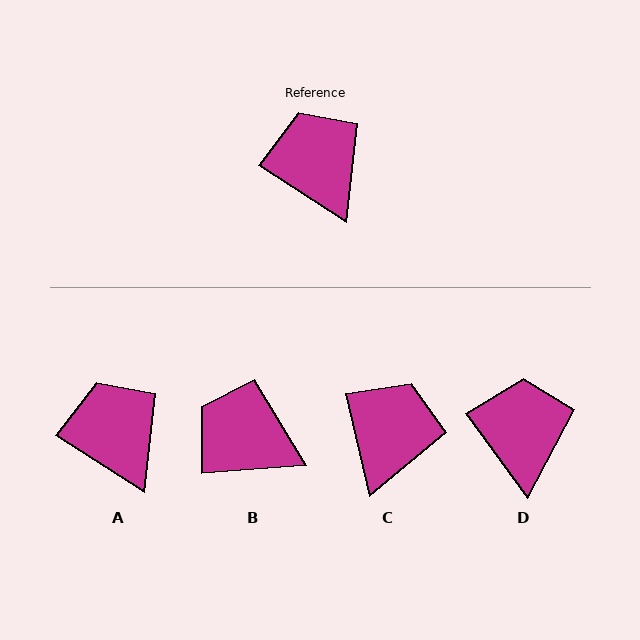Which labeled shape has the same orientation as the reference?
A.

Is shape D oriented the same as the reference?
No, it is off by about 21 degrees.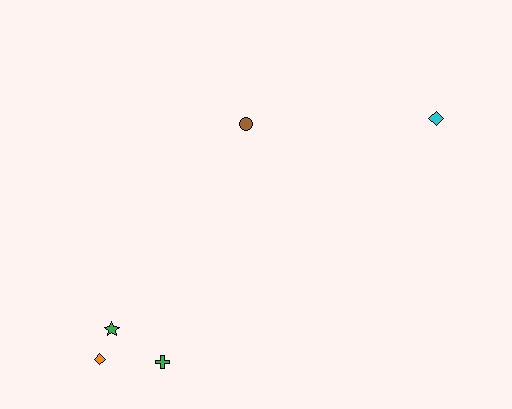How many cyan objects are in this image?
There is 1 cyan object.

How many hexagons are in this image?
There are no hexagons.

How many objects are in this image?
There are 5 objects.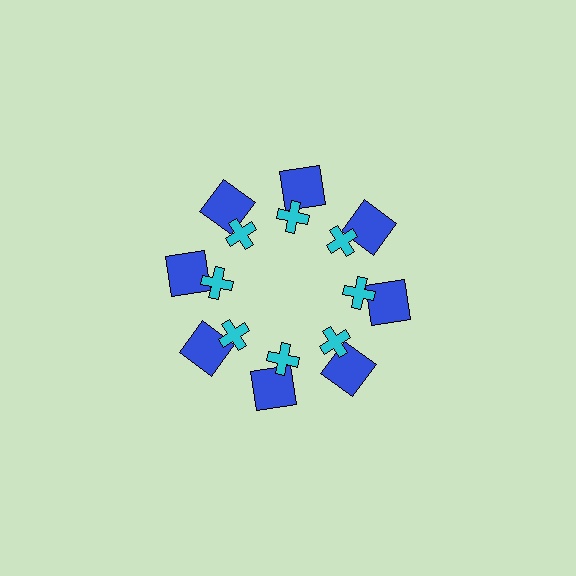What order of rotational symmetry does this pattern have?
This pattern has 8-fold rotational symmetry.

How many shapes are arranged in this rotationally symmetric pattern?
There are 16 shapes, arranged in 8 groups of 2.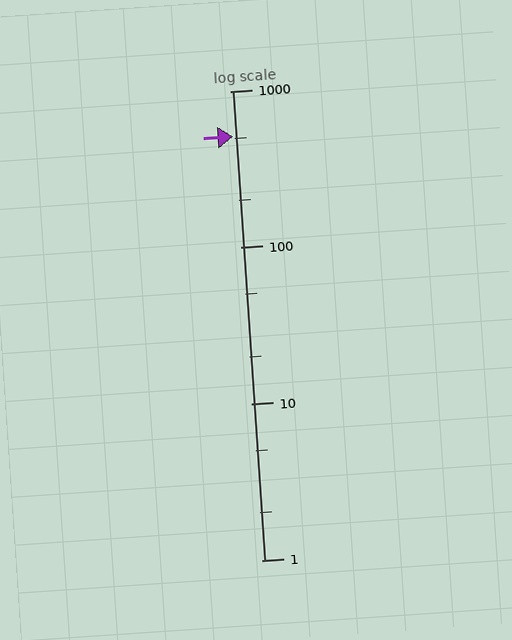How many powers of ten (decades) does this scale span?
The scale spans 3 decades, from 1 to 1000.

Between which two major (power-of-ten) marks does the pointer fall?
The pointer is between 100 and 1000.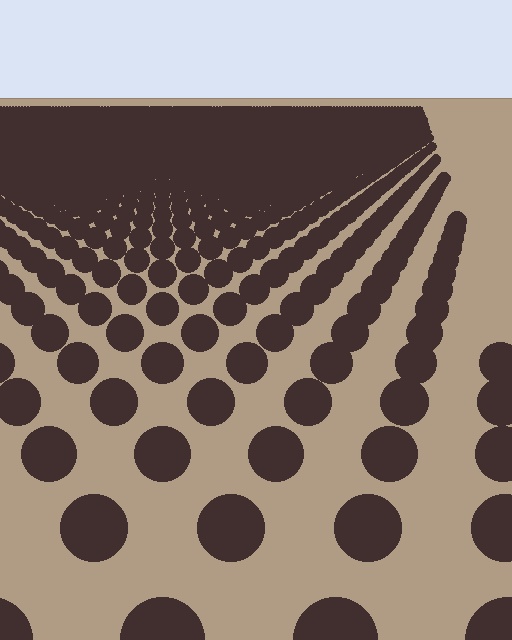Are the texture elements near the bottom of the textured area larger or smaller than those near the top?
Larger. Near the bottom, elements are closer to the viewer and appear at a bigger on-screen size.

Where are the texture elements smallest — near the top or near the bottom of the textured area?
Near the top.